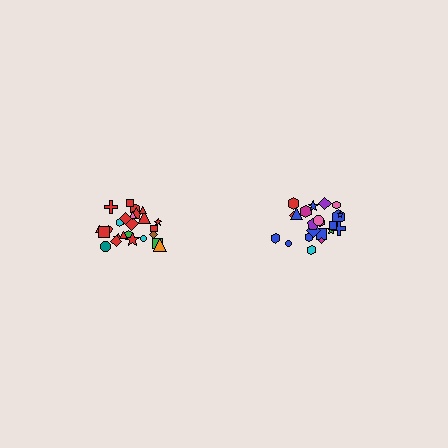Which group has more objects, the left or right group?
The left group.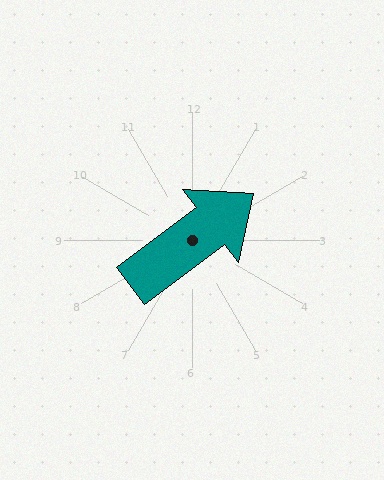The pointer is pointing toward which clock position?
Roughly 2 o'clock.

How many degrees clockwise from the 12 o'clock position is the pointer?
Approximately 53 degrees.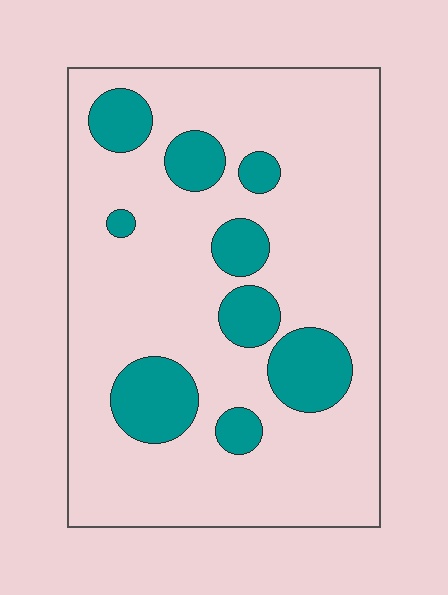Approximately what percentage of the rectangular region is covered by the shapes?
Approximately 20%.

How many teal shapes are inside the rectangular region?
9.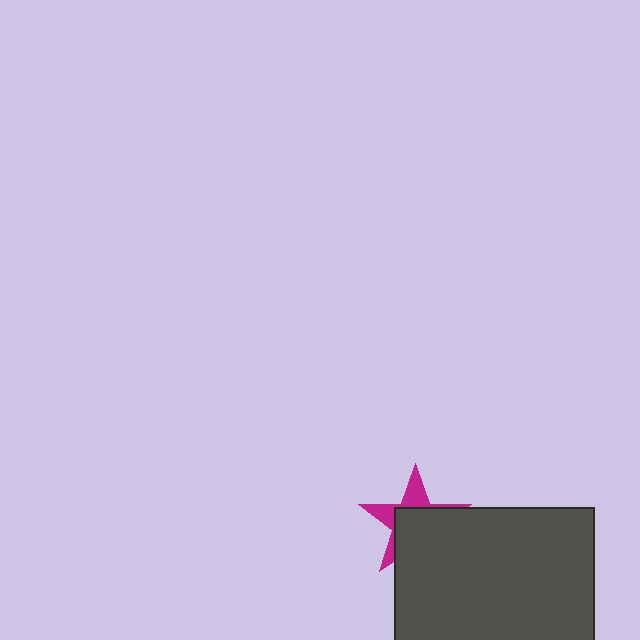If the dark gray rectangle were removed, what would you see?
You would see the complete magenta star.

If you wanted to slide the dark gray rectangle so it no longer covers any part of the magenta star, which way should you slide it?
Slide it toward the lower-right — that is the most direct way to separate the two shapes.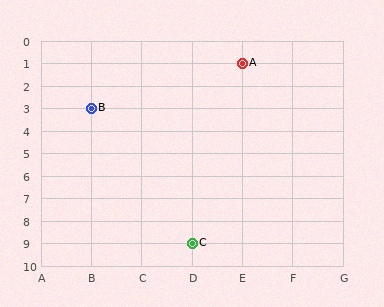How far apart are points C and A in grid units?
Points C and A are 1 column and 8 rows apart (about 8.1 grid units diagonally).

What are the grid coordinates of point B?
Point B is at grid coordinates (B, 3).